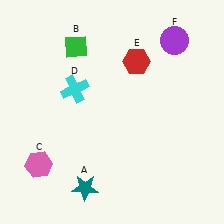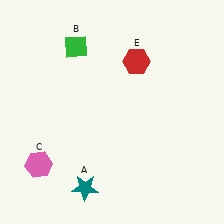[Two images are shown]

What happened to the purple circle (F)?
The purple circle (F) was removed in Image 2. It was in the top-right area of Image 1.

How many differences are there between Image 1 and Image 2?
There are 2 differences between the two images.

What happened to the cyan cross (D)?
The cyan cross (D) was removed in Image 2. It was in the top-left area of Image 1.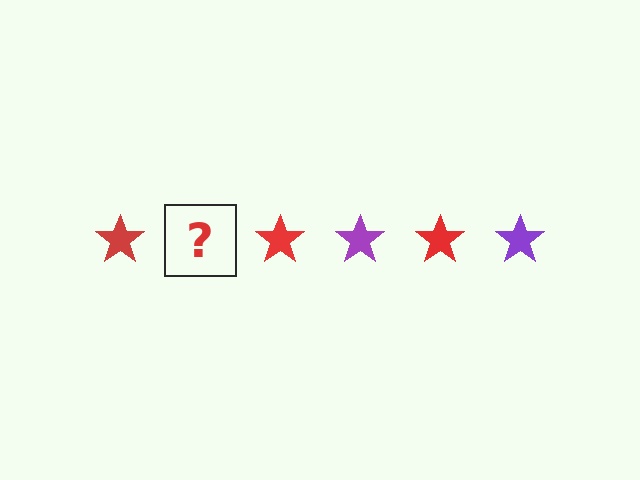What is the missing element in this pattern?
The missing element is a purple star.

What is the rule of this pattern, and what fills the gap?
The rule is that the pattern cycles through red, purple stars. The gap should be filled with a purple star.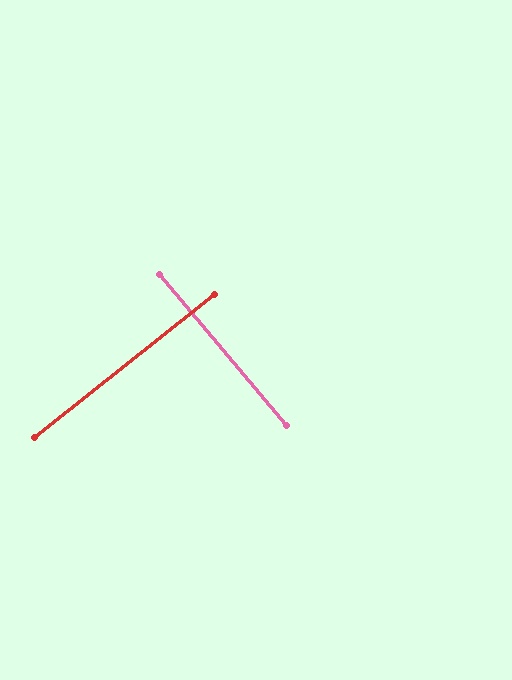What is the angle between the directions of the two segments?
Approximately 88 degrees.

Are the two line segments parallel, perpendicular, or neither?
Perpendicular — they meet at approximately 88°.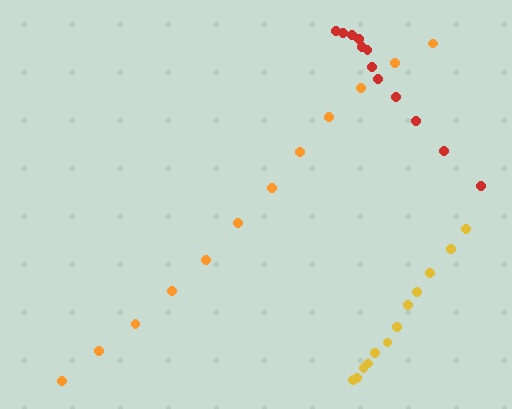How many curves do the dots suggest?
There are 3 distinct paths.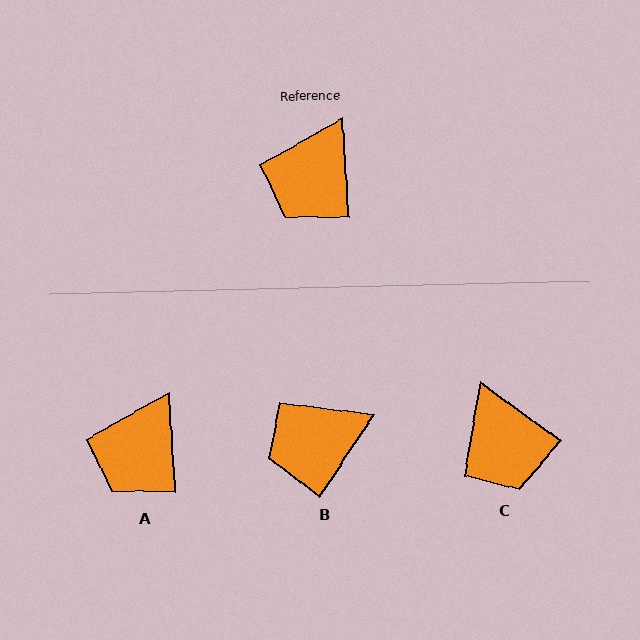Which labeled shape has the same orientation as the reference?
A.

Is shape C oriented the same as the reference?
No, it is off by about 51 degrees.